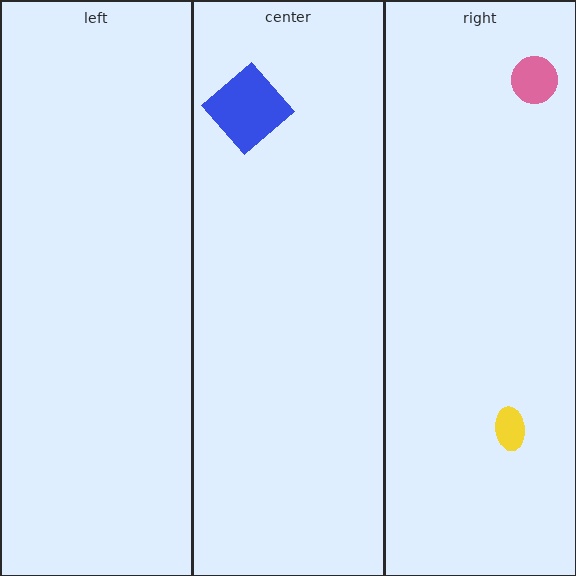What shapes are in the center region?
The blue diamond.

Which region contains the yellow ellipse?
The right region.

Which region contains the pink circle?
The right region.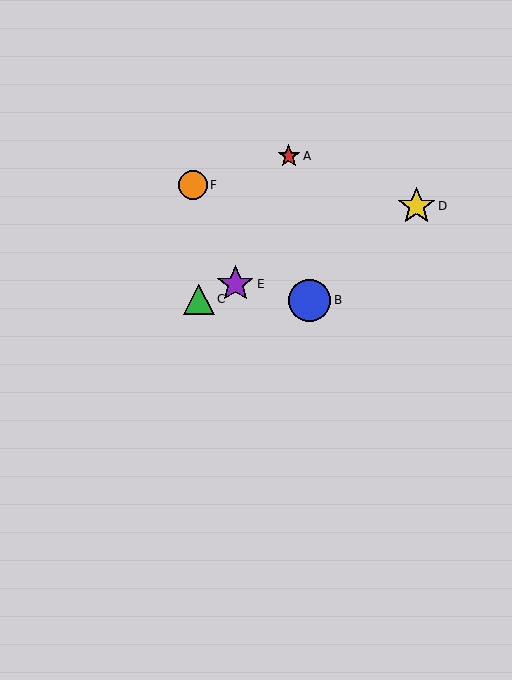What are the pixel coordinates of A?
Object A is at (289, 156).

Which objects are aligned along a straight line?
Objects C, D, E are aligned along a straight line.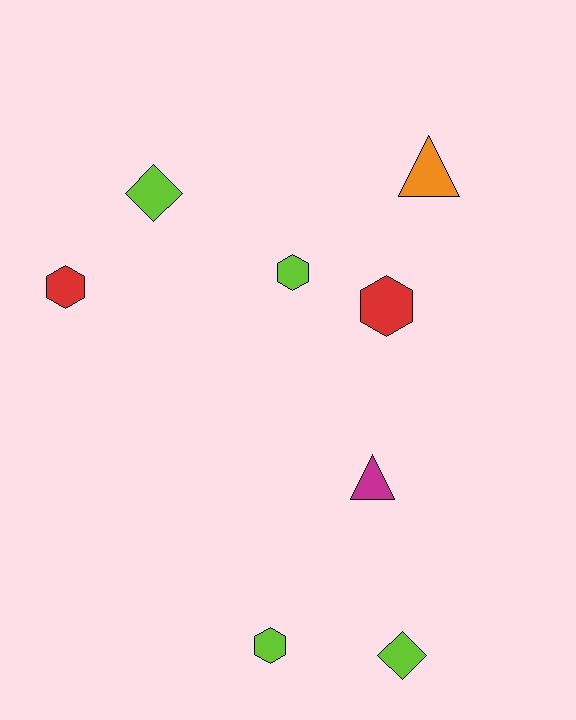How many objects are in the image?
There are 8 objects.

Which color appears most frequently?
Lime, with 4 objects.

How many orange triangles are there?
There is 1 orange triangle.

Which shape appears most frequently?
Hexagon, with 4 objects.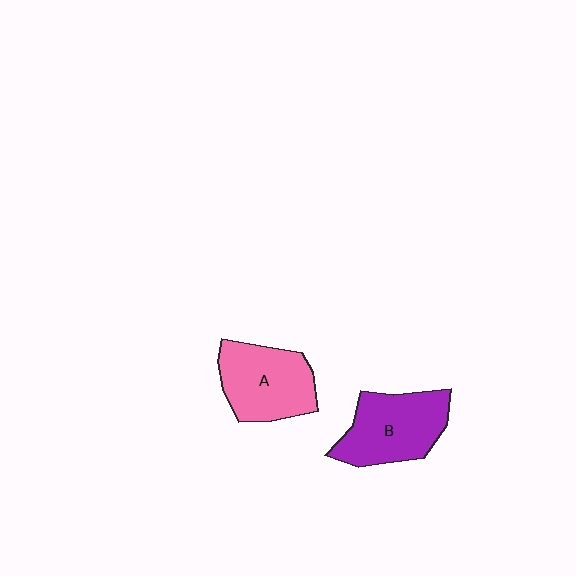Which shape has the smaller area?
Shape A (pink).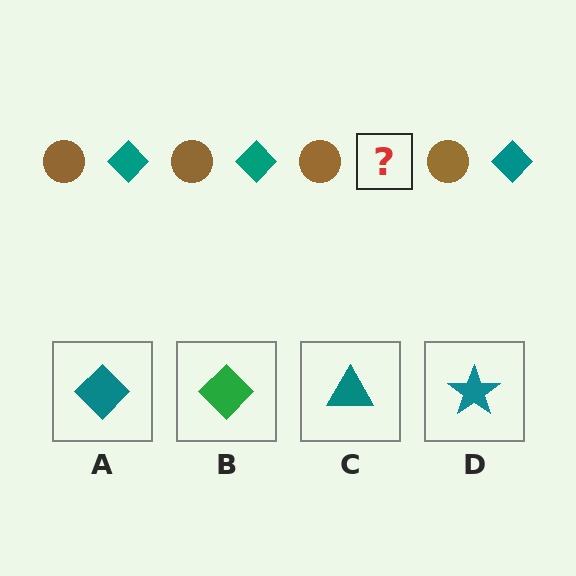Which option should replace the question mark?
Option A.